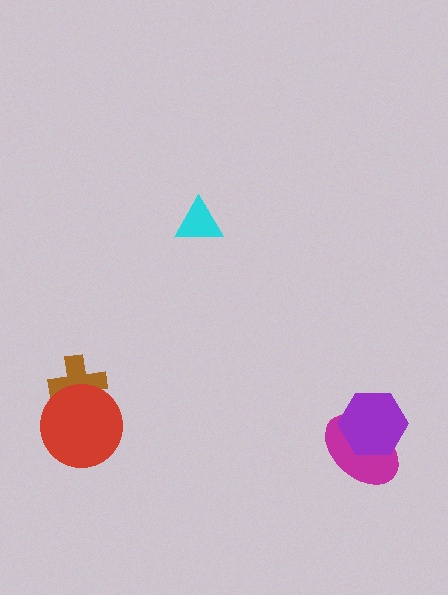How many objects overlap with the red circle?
1 object overlaps with the red circle.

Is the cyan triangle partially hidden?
No, no other shape covers it.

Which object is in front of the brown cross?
The red circle is in front of the brown cross.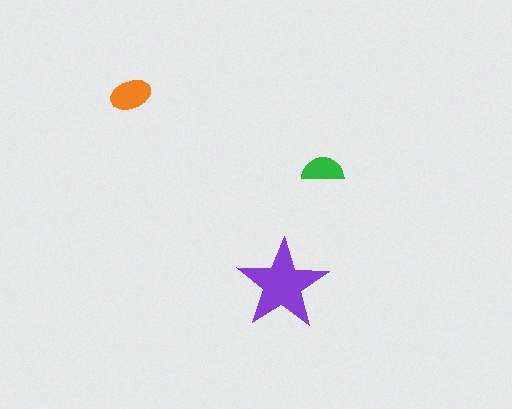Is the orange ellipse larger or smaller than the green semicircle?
Larger.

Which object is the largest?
The purple star.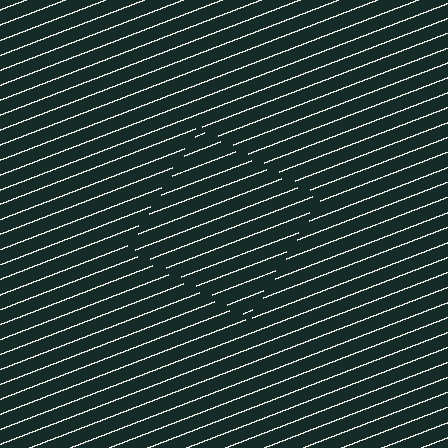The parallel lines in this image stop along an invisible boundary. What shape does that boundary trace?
An illusory square. The interior of the shape contains the same grating, shifted by half a period — the contour is defined by the phase discontinuity where line-ends from the inner and outer gratings abut.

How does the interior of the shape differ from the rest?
The interior of the shape contains the same grating, shifted by half a period — the contour is defined by the phase discontinuity where line-ends from the inner and outer gratings abut.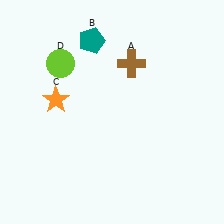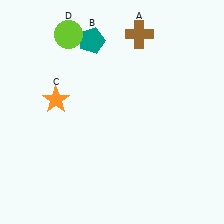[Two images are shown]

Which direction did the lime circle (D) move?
The lime circle (D) moved up.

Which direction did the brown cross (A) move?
The brown cross (A) moved up.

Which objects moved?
The objects that moved are: the brown cross (A), the lime circle (D).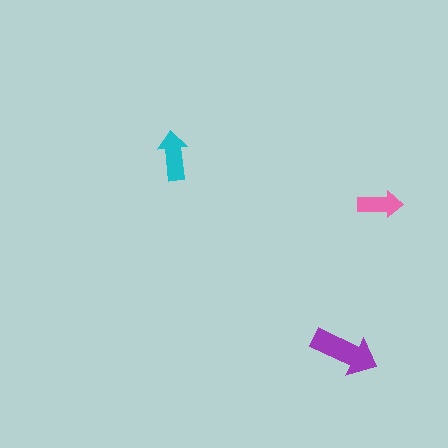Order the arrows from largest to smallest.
the purple one, the cyan one, the pink one.